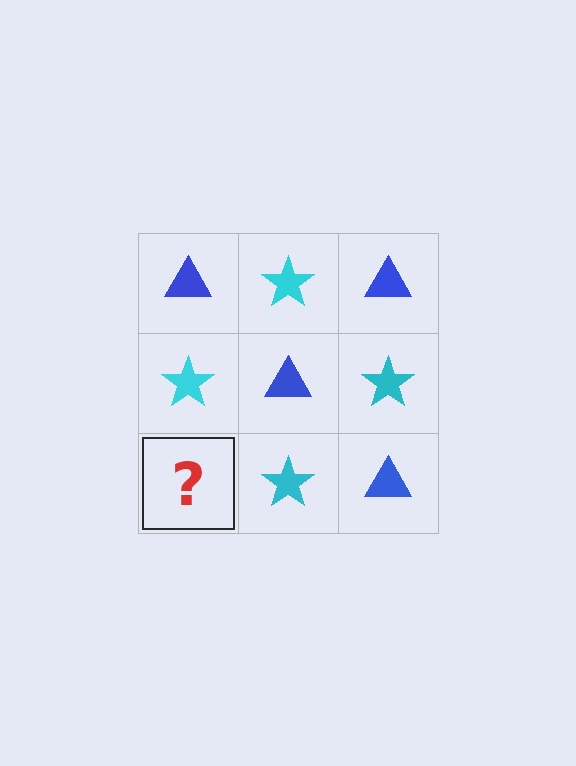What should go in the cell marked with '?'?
The missing cell should contain a blue triangle.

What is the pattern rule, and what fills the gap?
The rule is that it alternates blue triangle and cyan star in a checkerboard pattern. The gap should be filled with a blue triangle.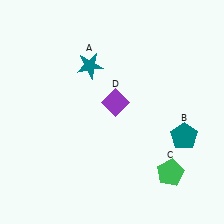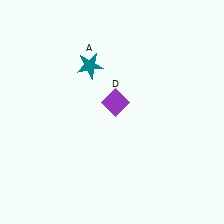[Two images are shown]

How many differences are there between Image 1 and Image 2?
There are 2 differences between the two images.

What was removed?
The teal pentagon (B), the green pentagon (C) were removed in Image 2.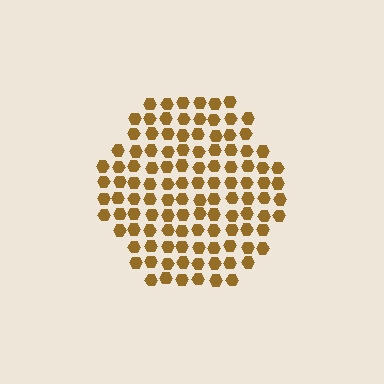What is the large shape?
The large shape is a hexagon.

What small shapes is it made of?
It is made of small hexagons.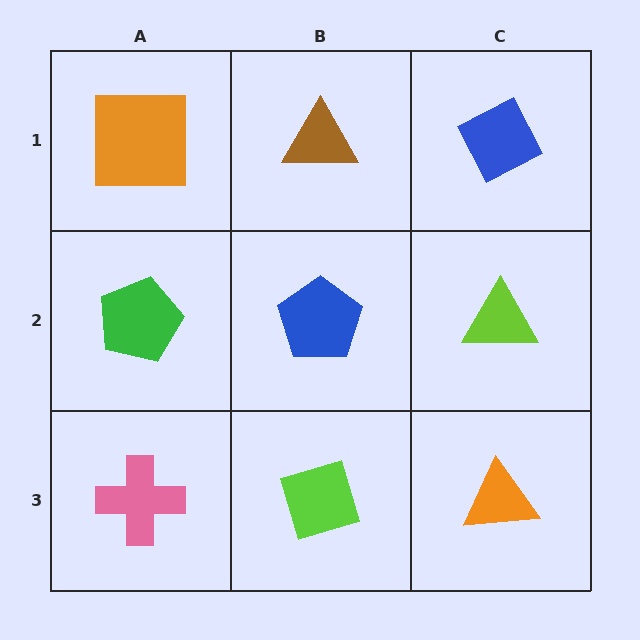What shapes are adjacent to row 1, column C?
A lime triangle (row 2, column C), a brown triangle (row 1, column B).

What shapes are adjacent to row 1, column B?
A blue pentagon (row 2, column B), an orange square (row 1, column A), a blue diamond (row 1, column C).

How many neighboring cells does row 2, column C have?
3.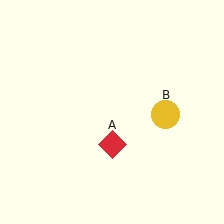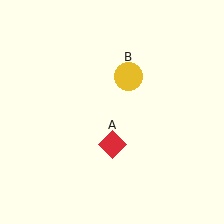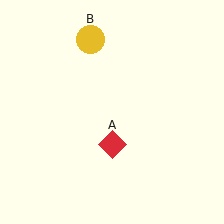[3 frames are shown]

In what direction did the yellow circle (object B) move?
The yellow circle (object B) moved up and to the left.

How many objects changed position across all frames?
1 object changed position: yellow circle (object B).